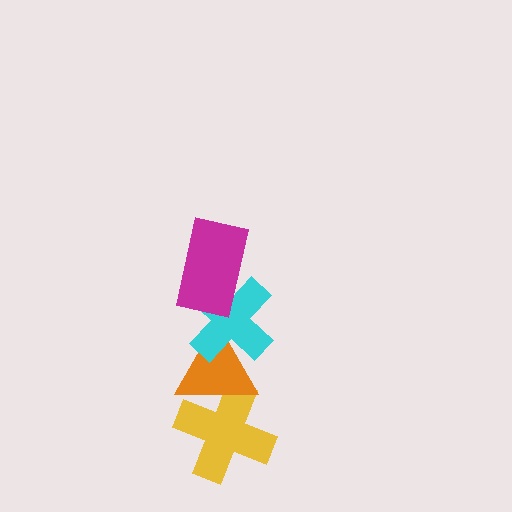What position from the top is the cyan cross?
The cyan cross is 2nd from the top.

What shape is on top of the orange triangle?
The cyan cross is on top of the orange triangle.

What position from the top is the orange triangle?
The orange triangle is 3rd from the top.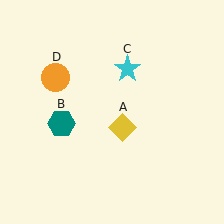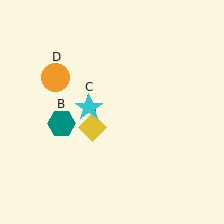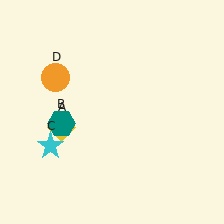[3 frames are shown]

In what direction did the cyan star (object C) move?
The cyan star (object C) moved down and to the left.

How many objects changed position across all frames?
2 objects changed position: yellow diamond (object A), cyan star (object C).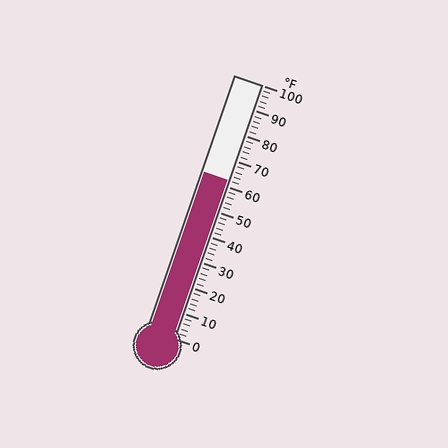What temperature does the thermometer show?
The thermometer shows approximately 62°F.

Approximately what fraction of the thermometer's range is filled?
The thermometer is filled to approximately 60% of its range.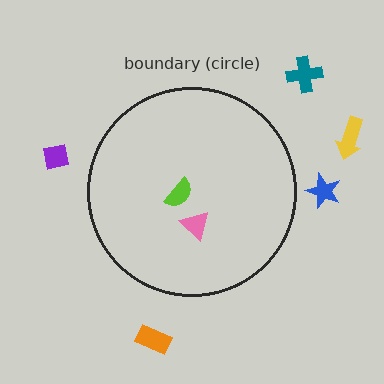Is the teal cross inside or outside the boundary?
Outside.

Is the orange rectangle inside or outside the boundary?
Outside.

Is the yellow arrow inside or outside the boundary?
Outside.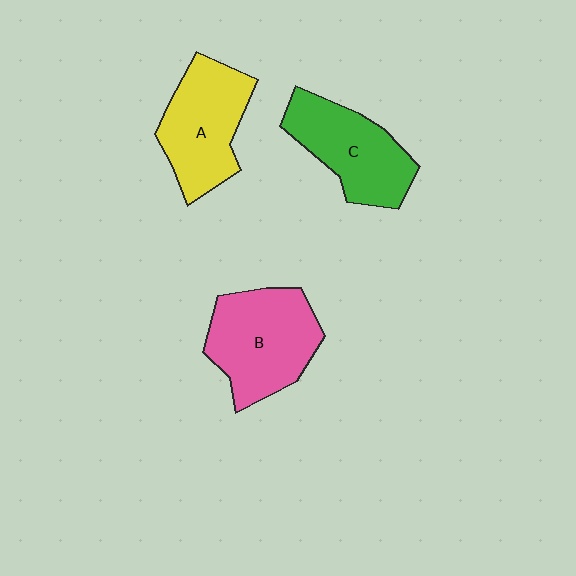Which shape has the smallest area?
Shape C (green).